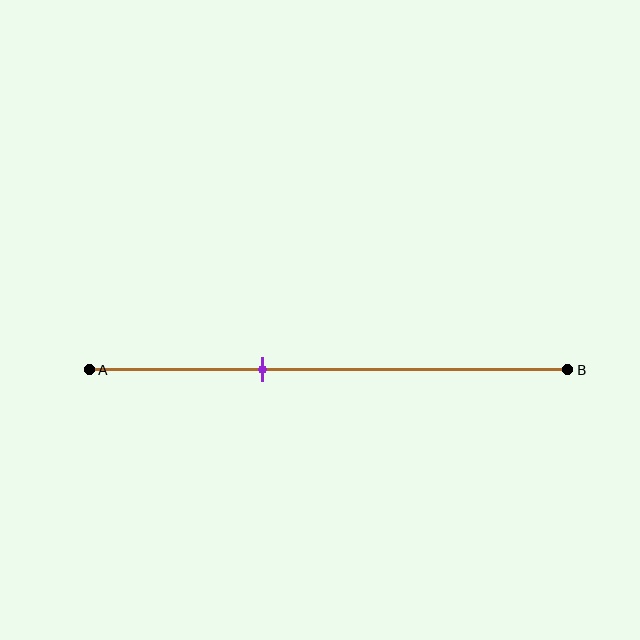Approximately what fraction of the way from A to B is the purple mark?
The purple mark is approximately 35% of the way from A to B.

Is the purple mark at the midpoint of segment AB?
No, the mark is at about 35% from A, not at the 50% midpoint.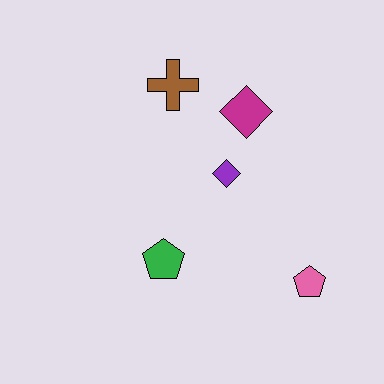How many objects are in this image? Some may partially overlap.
There are 5 objects.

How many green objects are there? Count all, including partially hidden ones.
There is 1 green object.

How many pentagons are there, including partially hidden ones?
There are 2 pentagons.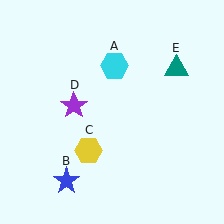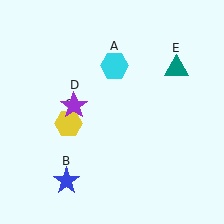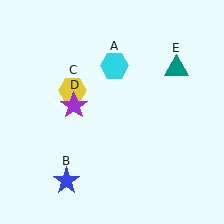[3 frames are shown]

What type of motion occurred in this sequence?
The yellow hexagon (object C) rotated clockwise around the center of the scene.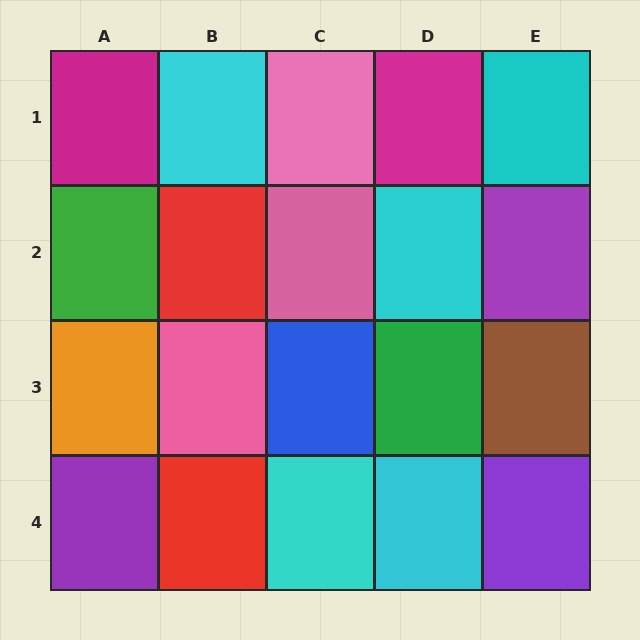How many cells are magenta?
2 cells are magenta.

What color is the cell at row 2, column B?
Red.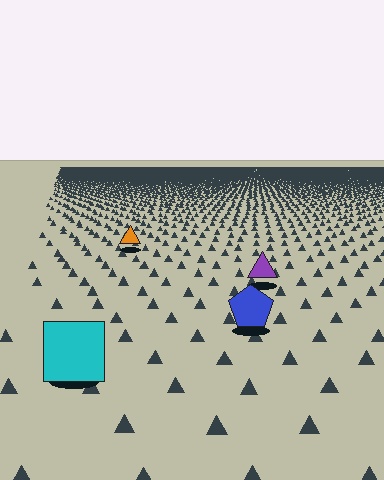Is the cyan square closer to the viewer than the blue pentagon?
Yes. The cyan square is closer — you can tell from the texture gradient: the ground texture is coarser near it.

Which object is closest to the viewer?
The cyan square is closest. The texture marks near it are larger and more spread out.